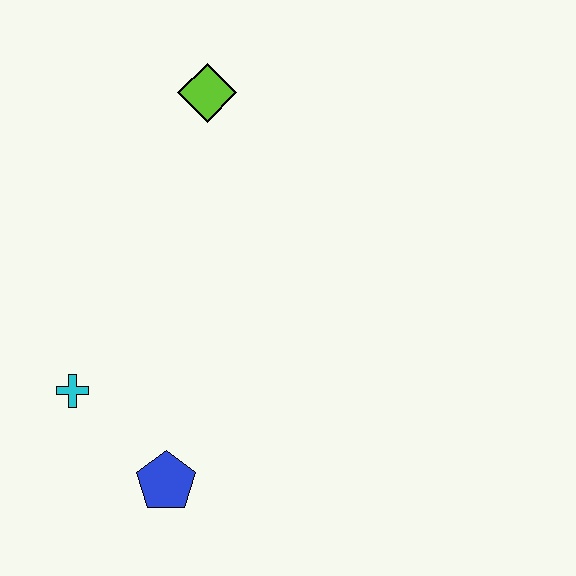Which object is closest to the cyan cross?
The blue pentagon is closest to the cyan cross.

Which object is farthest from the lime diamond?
The blue pentagon is farthest from the lime diamond.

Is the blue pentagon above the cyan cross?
No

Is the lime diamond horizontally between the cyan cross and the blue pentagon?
No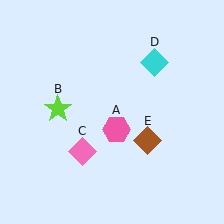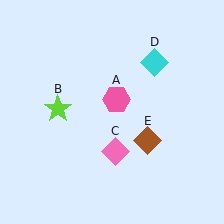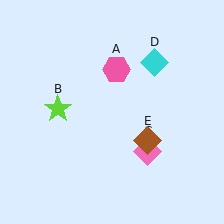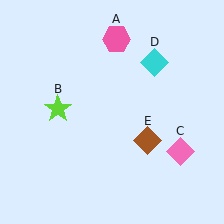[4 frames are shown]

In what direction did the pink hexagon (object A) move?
The pink hexagon (object A) moved up.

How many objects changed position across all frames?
2 objects changed position: pink hexagon (object A), pink diamond (object C).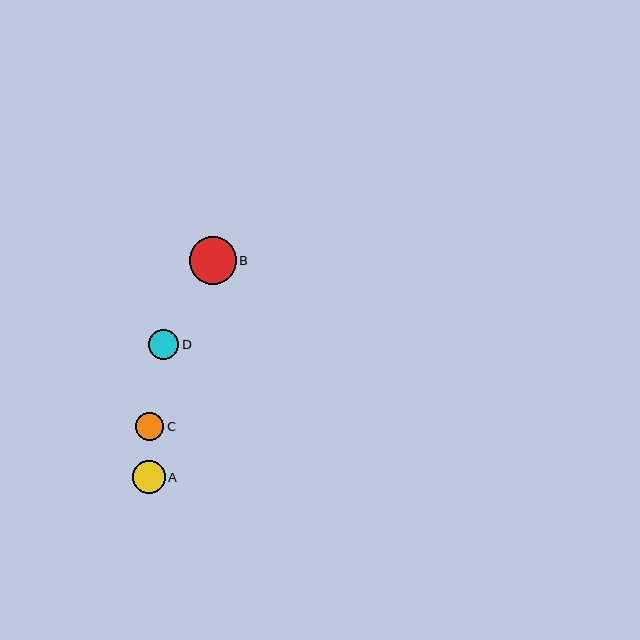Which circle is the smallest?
Circle C is the smallest with a size of approximately 28 pixels.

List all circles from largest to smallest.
From largest to smallest: B, A, D, C.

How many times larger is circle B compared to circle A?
Circle B is approximately 1.4 times the size of circle A.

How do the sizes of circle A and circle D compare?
Circle A and circle D are approximately the same size.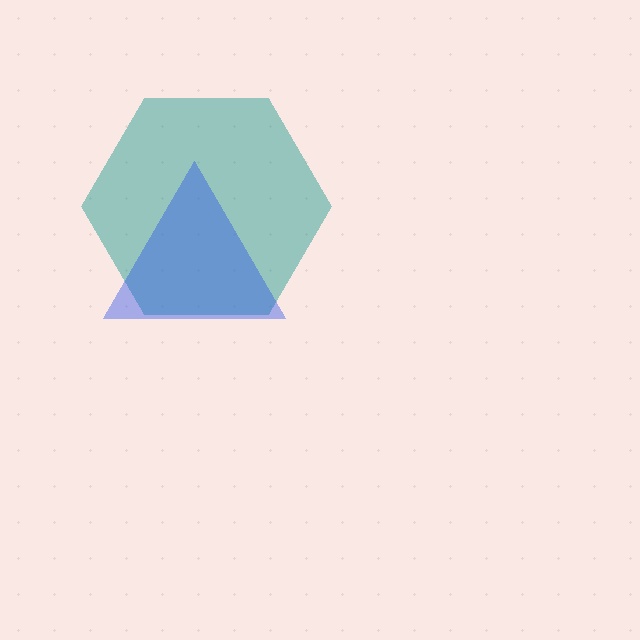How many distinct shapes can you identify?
There are 2 distinct shapes: a teal hexagon, a blue triangle.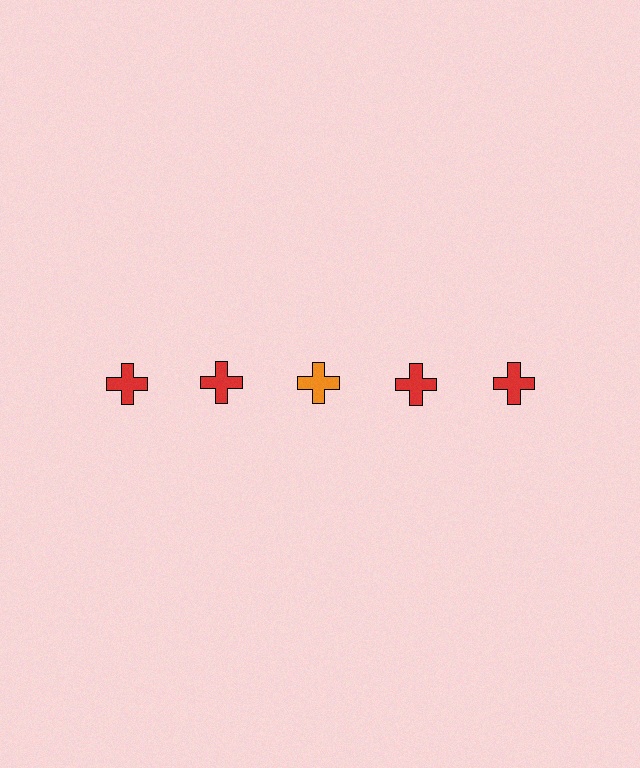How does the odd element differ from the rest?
It has a different color: orange instead of red.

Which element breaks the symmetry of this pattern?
The orange cross in the top row, center column breaks the symmetry. All other shapes are red crosses.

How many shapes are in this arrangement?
There are 5 shapes arranged in a grid pattern.